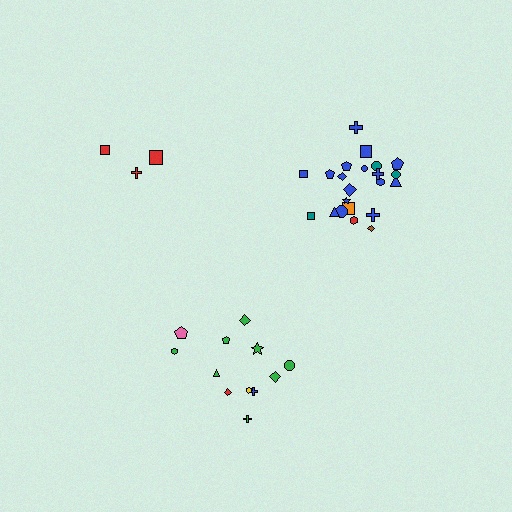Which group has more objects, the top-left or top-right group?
The top-right group.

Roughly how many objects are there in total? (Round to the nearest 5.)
Roughly 35 objects in total.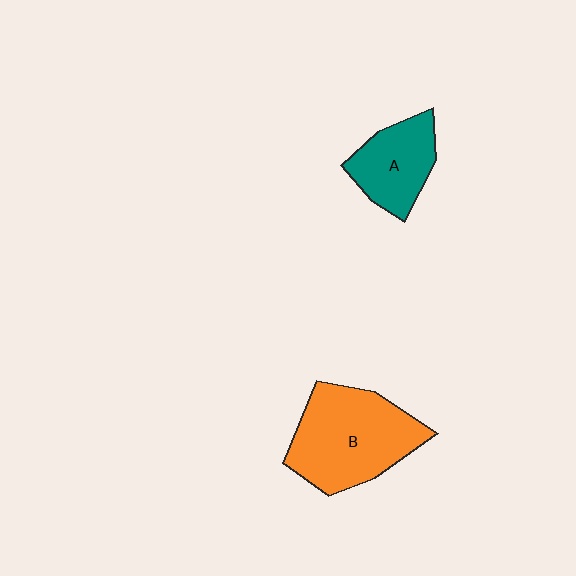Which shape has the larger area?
Shape B (orange).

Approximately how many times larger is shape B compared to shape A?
Approximately 1.7 times.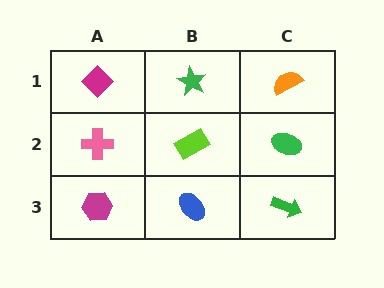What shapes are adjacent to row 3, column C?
A green ellipse (row 2, column C), a blue ellipse (row 3, column B).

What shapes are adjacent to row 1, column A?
A pink cross (row 2, column A), a green star (row 1, column B).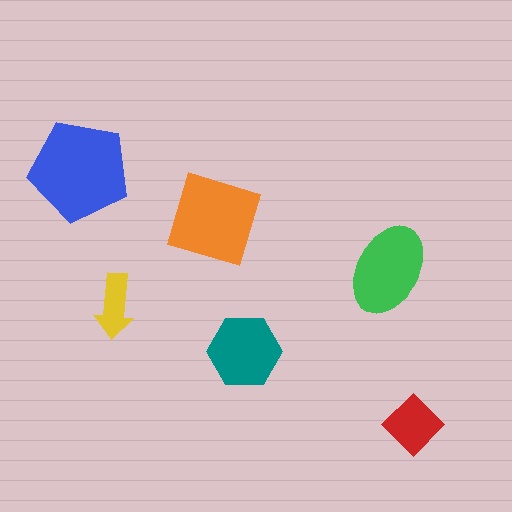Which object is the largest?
The blue pentagon.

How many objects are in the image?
There are 6 objects in the image.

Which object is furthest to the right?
The red diamond is rightmost.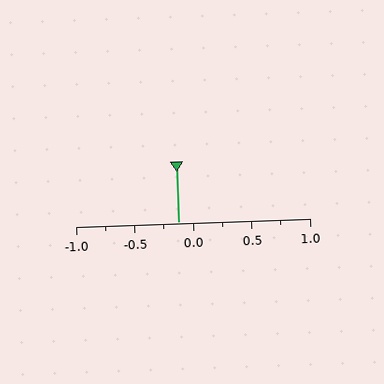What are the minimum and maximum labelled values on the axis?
The axis runs from -1.0 to 1.0.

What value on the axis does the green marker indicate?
The marker indicates approximately -0.12.